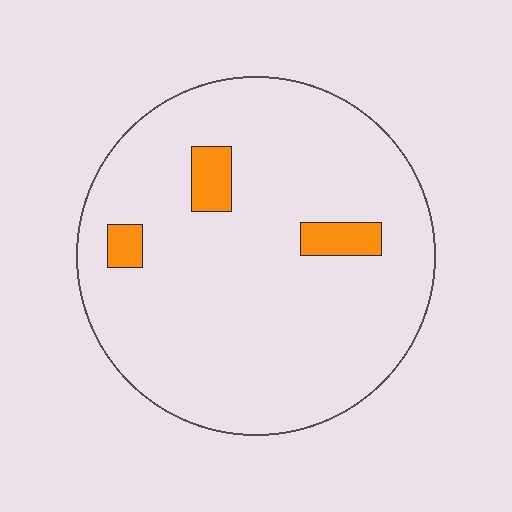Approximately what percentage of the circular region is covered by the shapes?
Approximately 5%.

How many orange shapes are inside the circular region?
3.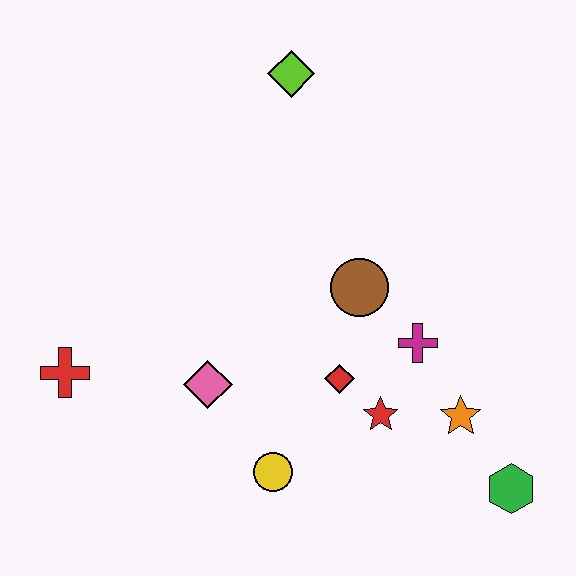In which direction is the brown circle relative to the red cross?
The brown circle is to the right of the red cross.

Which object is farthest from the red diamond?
The lime diamond is farthest from the red diamond.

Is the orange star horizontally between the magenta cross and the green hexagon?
Yes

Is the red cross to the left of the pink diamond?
Yes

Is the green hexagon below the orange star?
Yes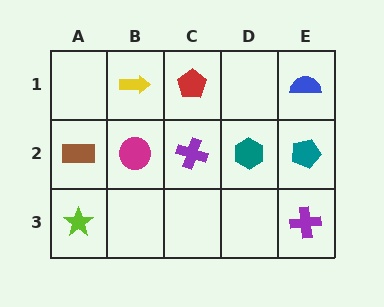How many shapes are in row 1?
3 shapes.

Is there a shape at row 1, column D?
No, that cell is empty.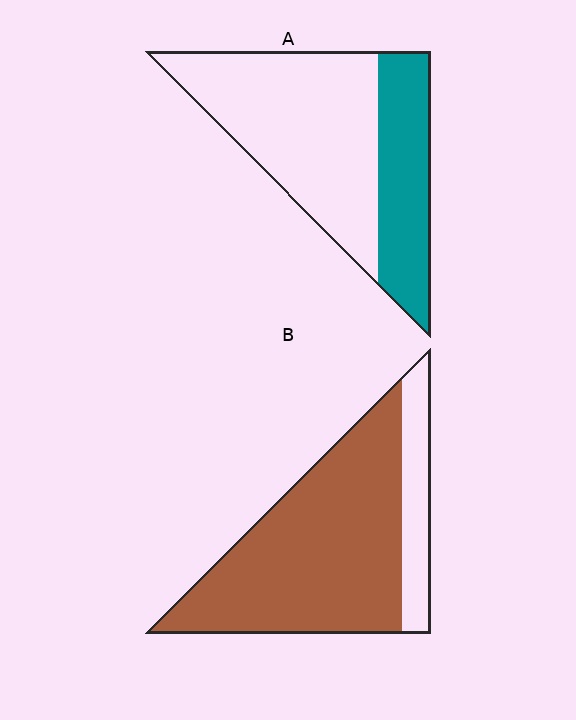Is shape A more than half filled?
No.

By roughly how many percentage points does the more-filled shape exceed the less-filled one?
By roughly 45 percentage points (B over A).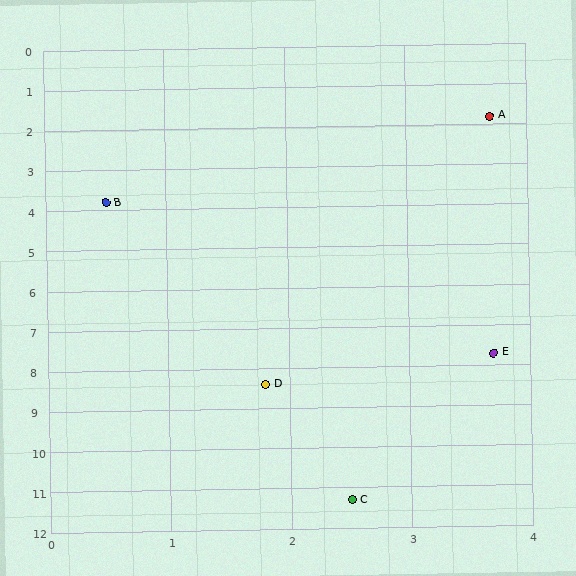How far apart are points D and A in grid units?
Points D and A are about 6.9 grid units apart.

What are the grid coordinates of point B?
Point B is at approximately (0.5, 3.8).